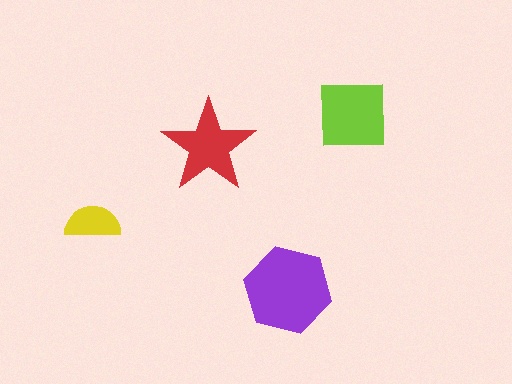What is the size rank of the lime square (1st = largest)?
2nd.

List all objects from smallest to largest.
The yellow semicircle, the red star, the lime square, the purple hexagon.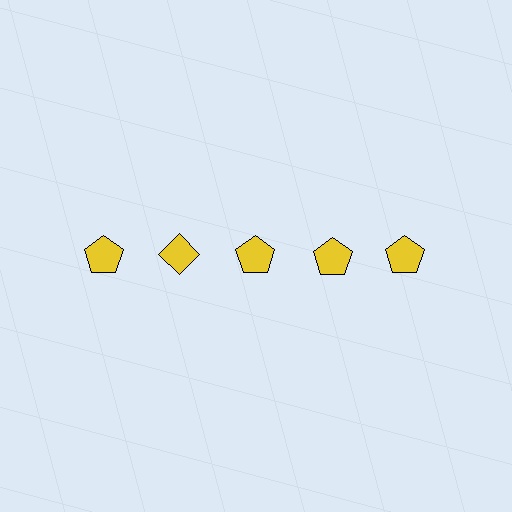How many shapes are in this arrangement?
There are 5 shapes arranged in a grid pattern.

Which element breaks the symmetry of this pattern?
The yellow diamond in the top row, second from left column breaks the symmetry. All other shapes are yellow pentagons.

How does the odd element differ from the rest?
It has a different shape: diamond instead of pentagon.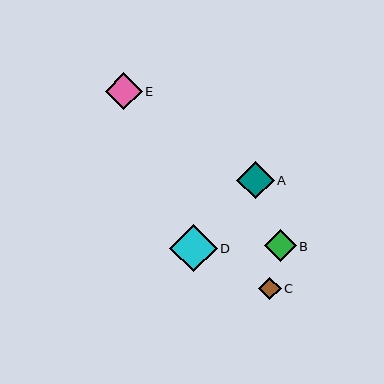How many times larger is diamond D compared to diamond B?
Diamond D is approximately 1.5 times the size of diamond B.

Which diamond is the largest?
Diamond D is the largest with a size of approximately 48 pixels.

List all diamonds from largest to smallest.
From largest to smallest: D, A, E, B, C.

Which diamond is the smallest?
Diamond C is the smallest with a size of approximately 22 pixels.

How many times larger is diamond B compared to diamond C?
Diamond B is approximately 1.4 times the size of diamond C.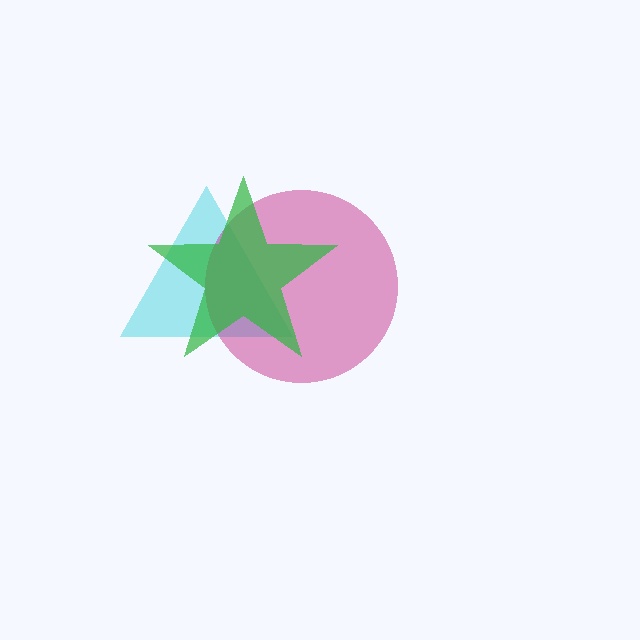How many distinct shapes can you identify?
There are 3 distinct shapes: a cyan triangle, a magenta circle, a green star.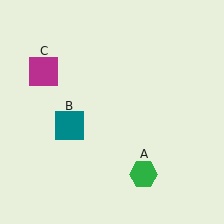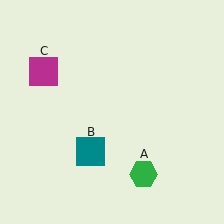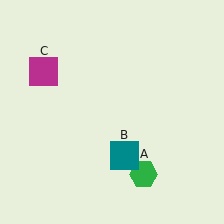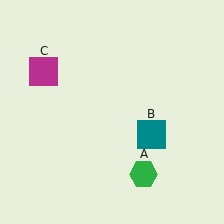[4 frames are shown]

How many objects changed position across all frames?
1 object changed position: teal square (object B).